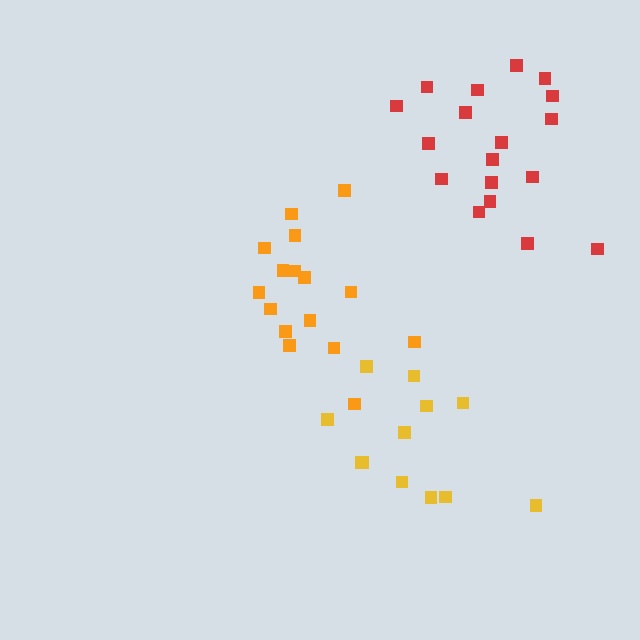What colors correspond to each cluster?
The clusters are colored: red, yellow, orange.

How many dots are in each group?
Group 1: 18 dots, Group 2: 12 dots, Group 3: 16 dots (46 total).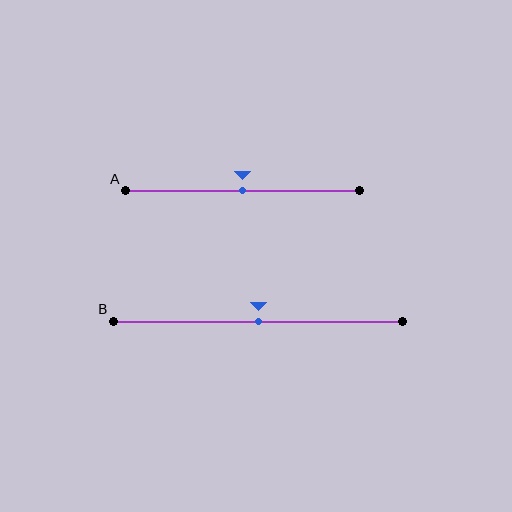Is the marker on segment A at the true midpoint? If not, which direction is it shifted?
Yes, the marker on segment A is at the true midpoint.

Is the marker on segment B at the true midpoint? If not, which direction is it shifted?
Yes, the marker on segment B is at the true midpoint.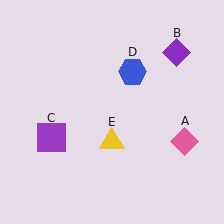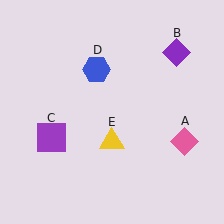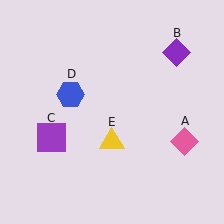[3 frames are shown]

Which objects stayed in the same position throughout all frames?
Pink diamond (object A) and purple diamond (object B) and purple square (object C) and yellow triangle (object E) remained stationary.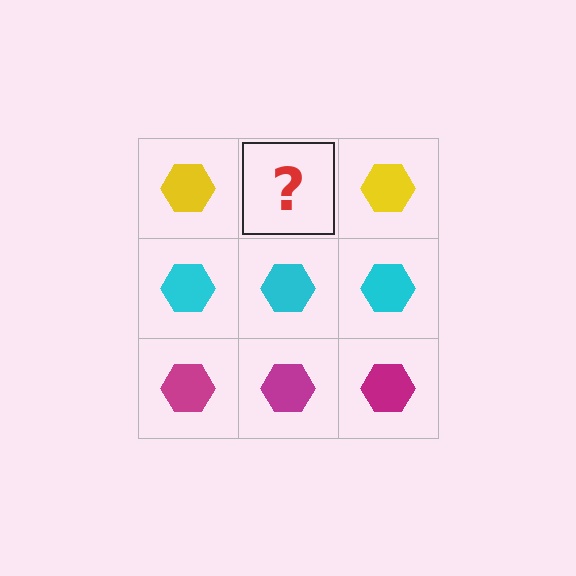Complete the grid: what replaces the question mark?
The question mark should be replaced with a yellow hexagon.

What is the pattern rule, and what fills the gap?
The rule is that each row has a consistent color. The gap should be filled with a yellow hexagon.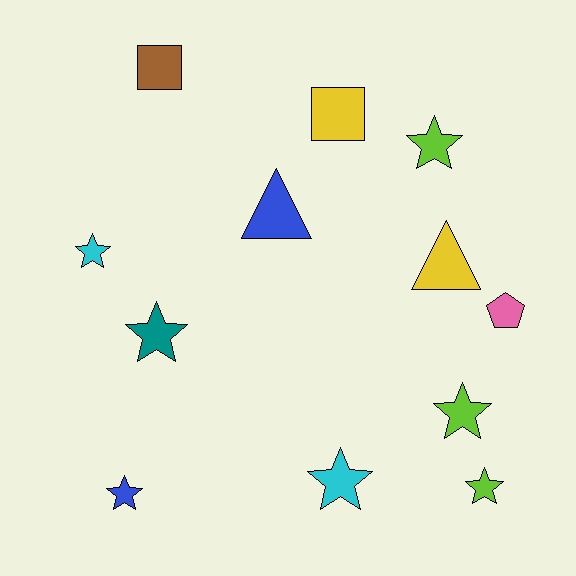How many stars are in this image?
There are 7 stars.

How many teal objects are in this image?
There is 1 teal object.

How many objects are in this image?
There are 12 objects.